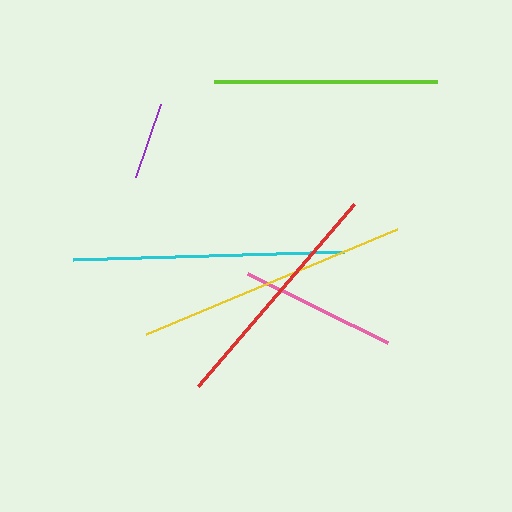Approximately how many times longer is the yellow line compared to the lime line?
The yellow line is approximately 1.2 times the length of the lime line.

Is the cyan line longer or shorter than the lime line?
The cyan line is longer than the lime line.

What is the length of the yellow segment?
The yellow segment is approximately 272 pixels long.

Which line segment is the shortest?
The purple line is the shortest at approximately 76 pixels.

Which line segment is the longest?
The yellow line is the longest at approximately 272 pixels.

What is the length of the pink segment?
The pink segment is approximately 155 pixels long.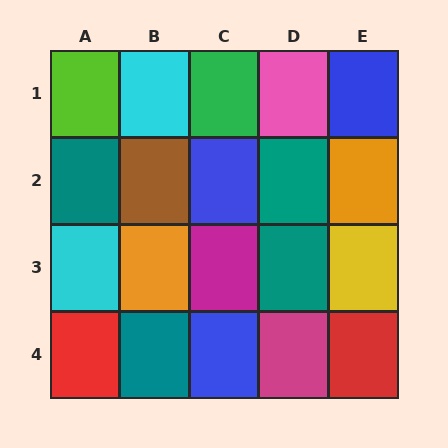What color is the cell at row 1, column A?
Lime.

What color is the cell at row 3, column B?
Orange.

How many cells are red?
2 cells are red.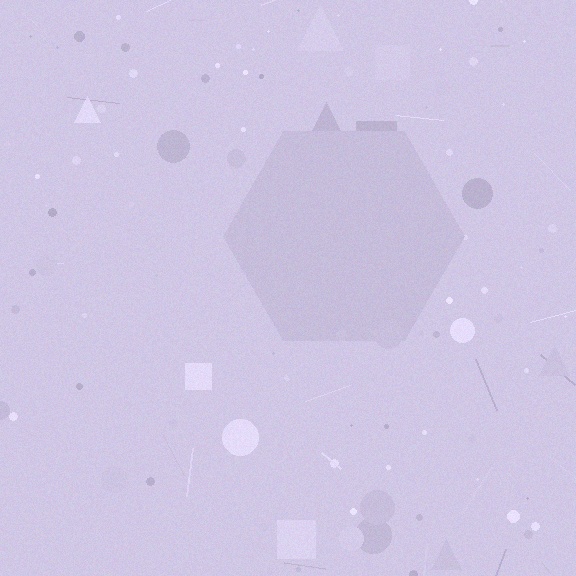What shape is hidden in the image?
A hexagon is hidden in the image.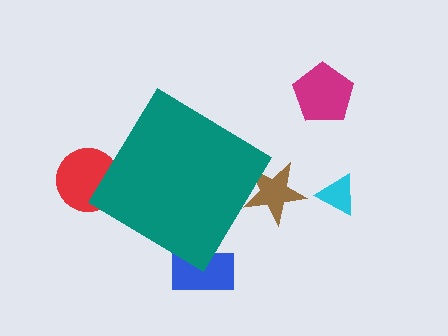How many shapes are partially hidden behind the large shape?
3 shapes are partially hidden.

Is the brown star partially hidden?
Yes, the brown star is partially hidden behind the teal diamond.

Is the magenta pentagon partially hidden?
No, the magenta pentagon is fully visible.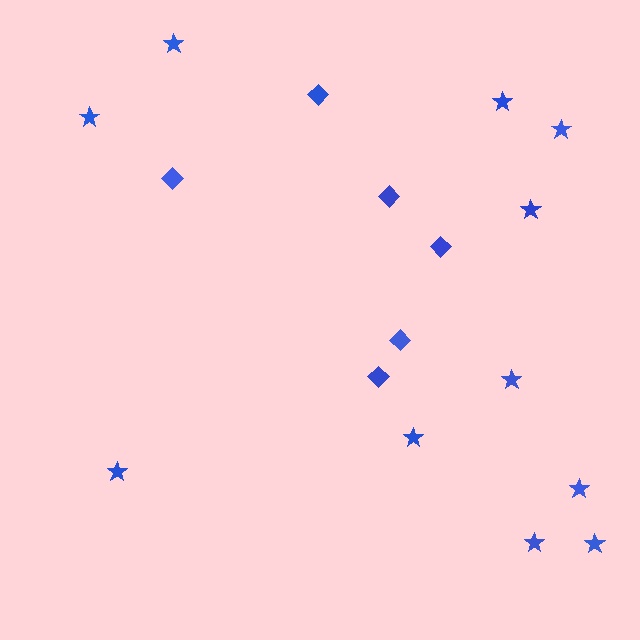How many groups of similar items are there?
There are 2 groups: one group of stars (11) and one group of diamonds (6).